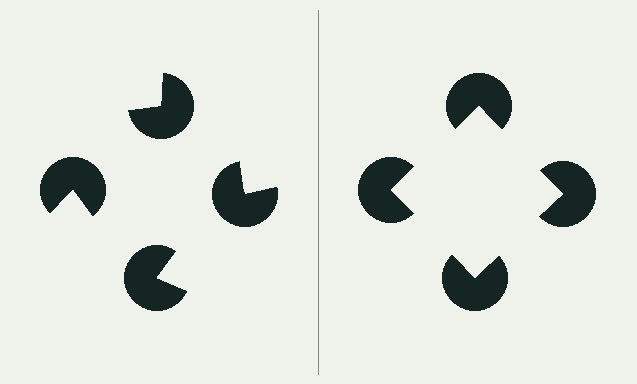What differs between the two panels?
The pac-man discs are positioned identically on both sides; only the wedge orientations differ. On the right they align to a square; on the left they are misaligned.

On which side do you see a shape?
An illusory square appears on the right side. On the left side the wedge cuts are rotated, so no coherent shape forms.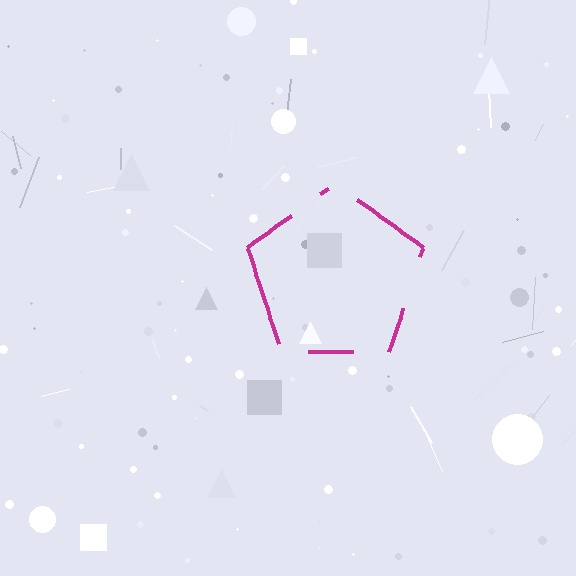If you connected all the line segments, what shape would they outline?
They would outline a pentagon.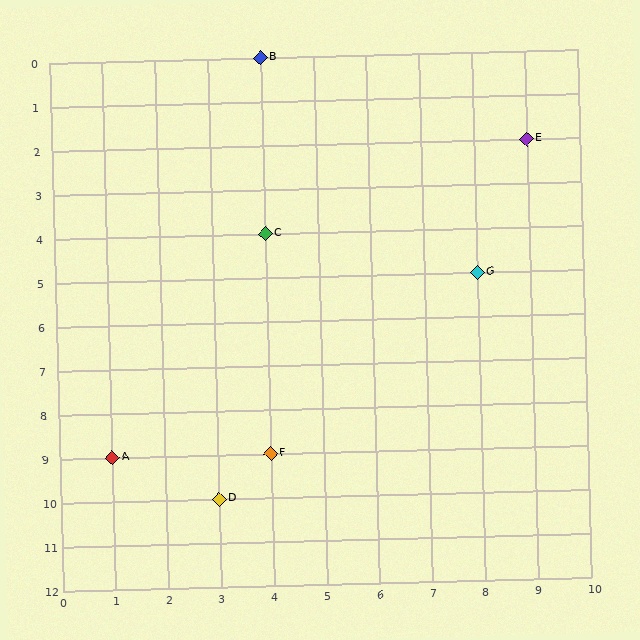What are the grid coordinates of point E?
Point E is at grid coordinates (9, 2).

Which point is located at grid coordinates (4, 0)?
Point B is at (4, 0).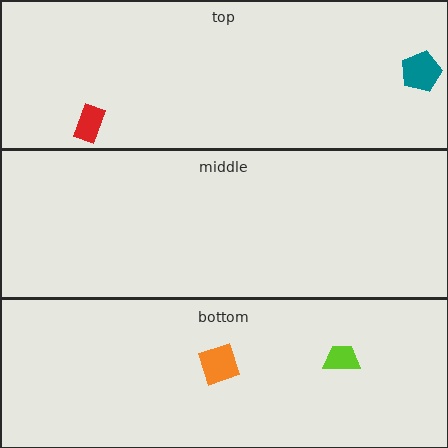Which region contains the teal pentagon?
The top region.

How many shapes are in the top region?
2.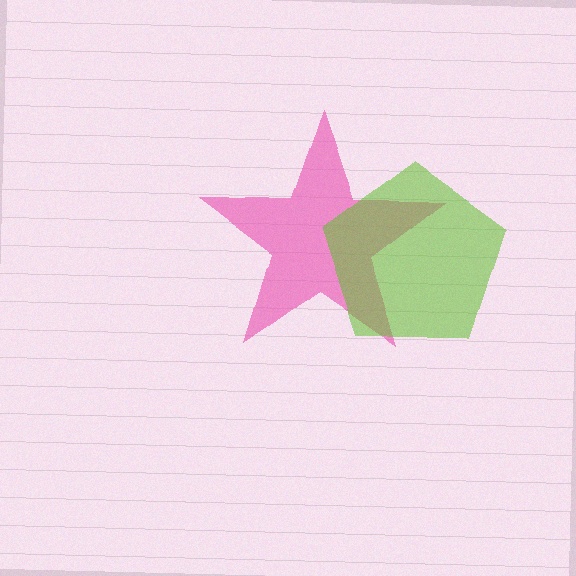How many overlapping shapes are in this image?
There are 2 overlapping shapes in the image.